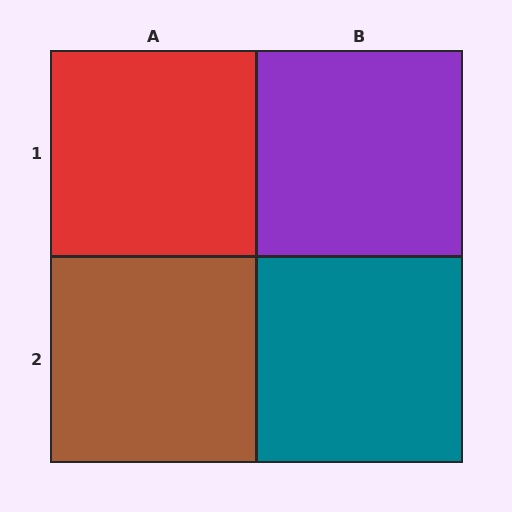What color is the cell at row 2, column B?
Teal.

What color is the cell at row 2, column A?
Brown.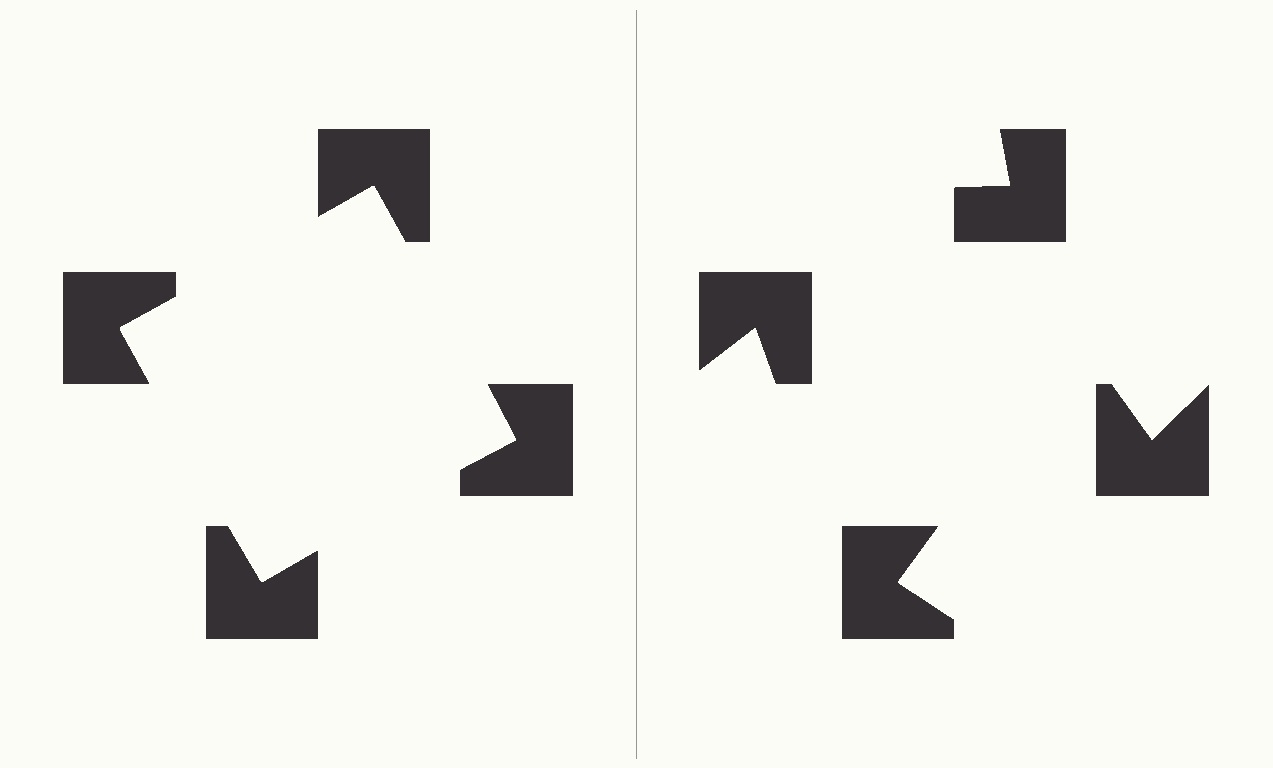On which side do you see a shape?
An illusory square appears on the left side. On the right side the wedge cuts are rotated, so no coherent shape forms.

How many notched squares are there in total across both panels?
8 — 4 on each side.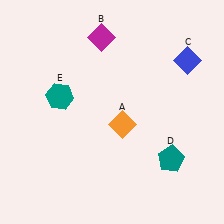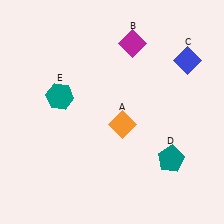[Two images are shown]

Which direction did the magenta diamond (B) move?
The magenta diamond (B) moved right.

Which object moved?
The magenta diamond (B) moved right.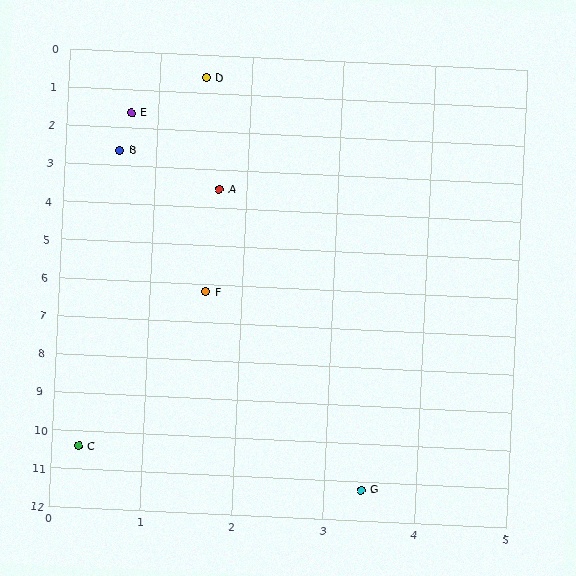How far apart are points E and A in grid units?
Points E and A are about 2.1 grid units apart.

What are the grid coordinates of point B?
Point B is at approximately (0.6, 2.6).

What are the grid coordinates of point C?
Point C is at approximately (0.3, 10.4).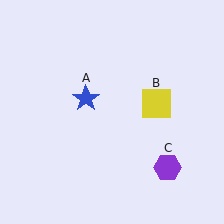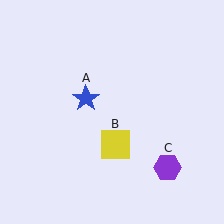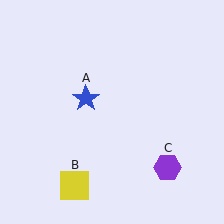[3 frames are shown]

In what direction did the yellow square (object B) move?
The yellow square (object B) moved down and to the left.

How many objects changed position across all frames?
1 object changed position: yellow square (object B).